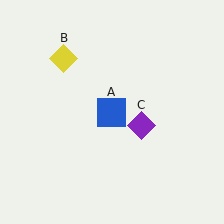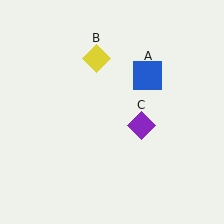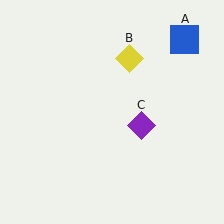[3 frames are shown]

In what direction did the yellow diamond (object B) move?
The yellow diamond (object B) moved right.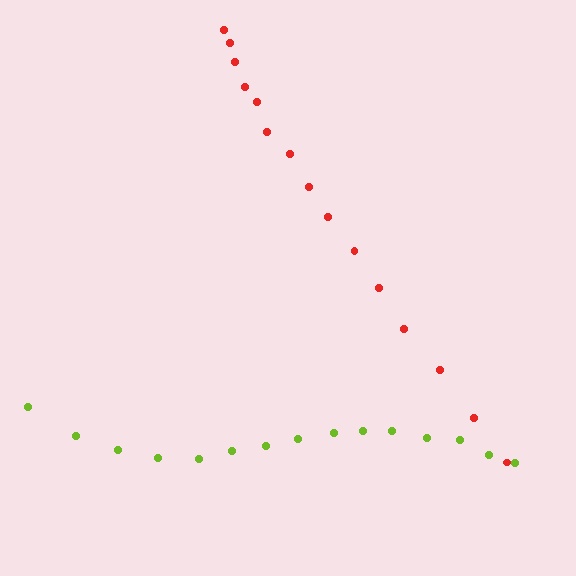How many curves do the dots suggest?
There are 2 distinct paths.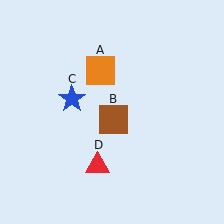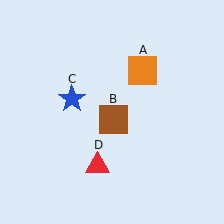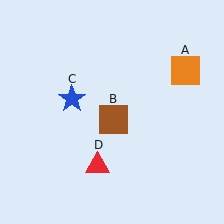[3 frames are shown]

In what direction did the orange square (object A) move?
The orange square (object A) moved right.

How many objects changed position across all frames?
1 object changed position: orange square (object A).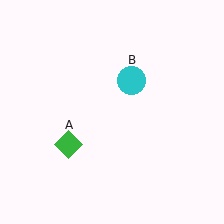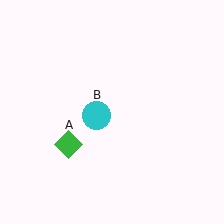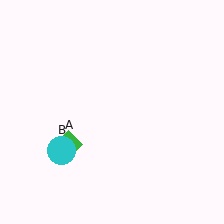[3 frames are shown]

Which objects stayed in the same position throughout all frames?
Green diamond (object A) remained stationary.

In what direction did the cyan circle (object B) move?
The cyan circle (object B) moved down and to the left.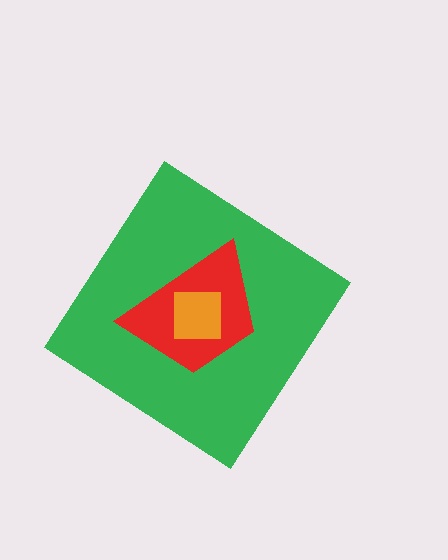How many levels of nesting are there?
3.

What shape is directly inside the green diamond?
The red trapezoid.